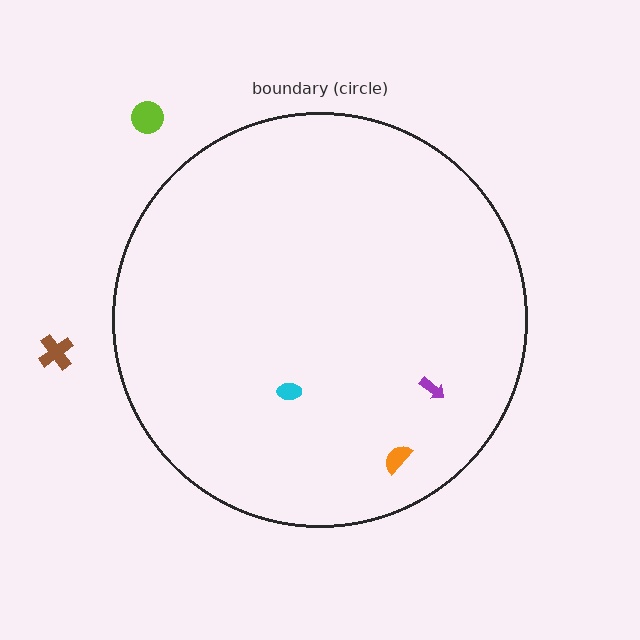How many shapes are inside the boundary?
3 inside, 2 outside.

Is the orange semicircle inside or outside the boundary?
Inside.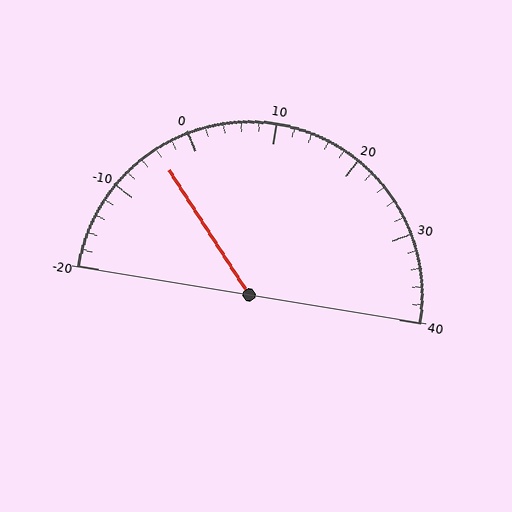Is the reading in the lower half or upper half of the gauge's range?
The reading is in the lower half of the range (-20 to 40).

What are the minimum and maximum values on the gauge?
The gauge ranges from -20 to 40.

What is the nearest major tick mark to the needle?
The nearest major tick mark is 0.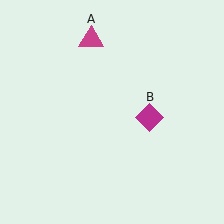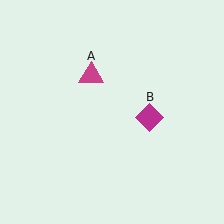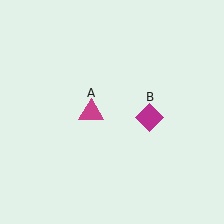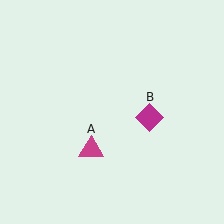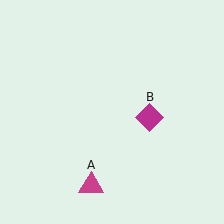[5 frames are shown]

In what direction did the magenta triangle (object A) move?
The magenta triangle (object A) moved down.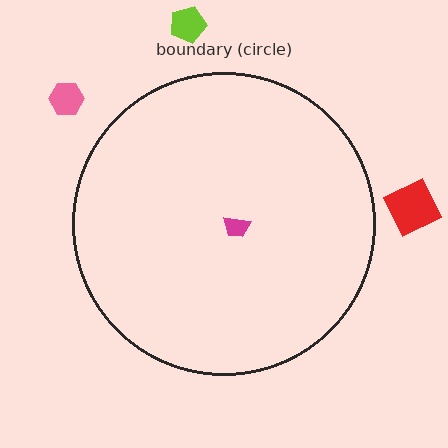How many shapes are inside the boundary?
1 inside, 3 outside.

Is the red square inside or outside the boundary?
Outside.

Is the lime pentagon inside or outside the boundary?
Outside.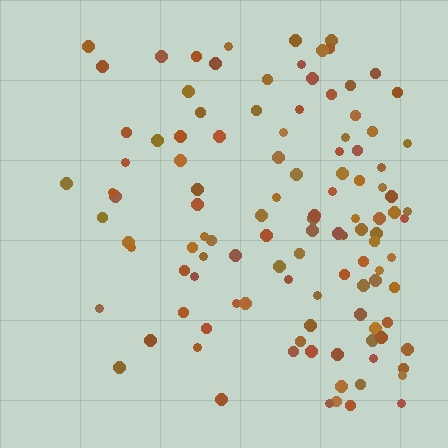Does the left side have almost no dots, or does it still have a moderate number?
Still a moderate number, just noticeably fewer than the right.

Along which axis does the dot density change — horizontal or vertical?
Horizontal.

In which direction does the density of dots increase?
From left to right, with the right side densest.